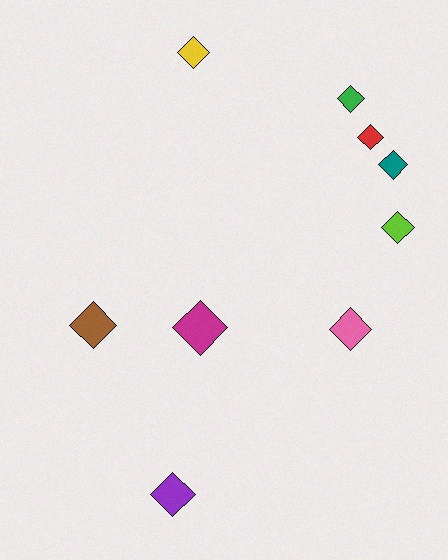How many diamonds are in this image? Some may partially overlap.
There are 9 diamonds.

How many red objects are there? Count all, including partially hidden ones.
There is 1 red object.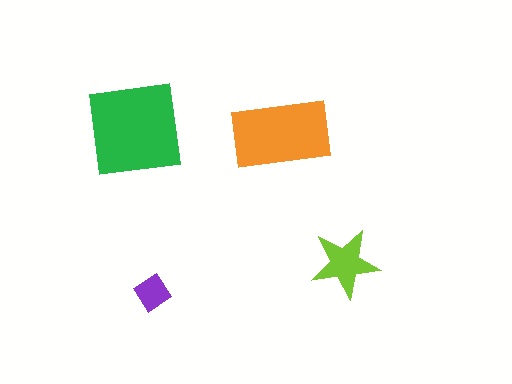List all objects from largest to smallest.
The green square, the orange rectangle, the lime star, the purple diamond.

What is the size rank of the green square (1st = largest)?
1st.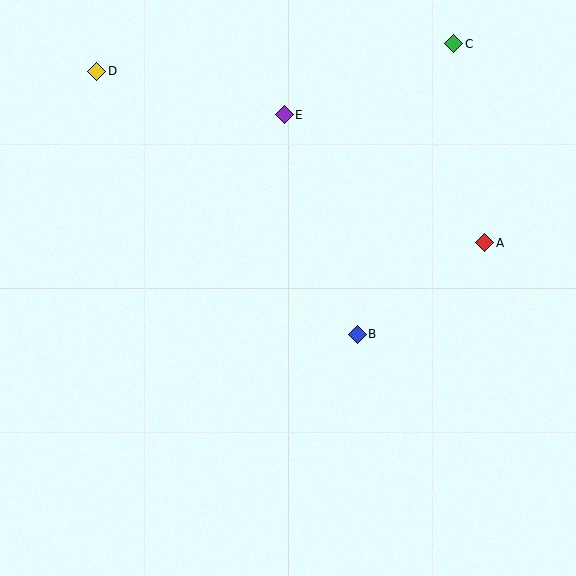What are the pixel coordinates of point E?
Point E is at (284, 115).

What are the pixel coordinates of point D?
Point D is at (97, 71).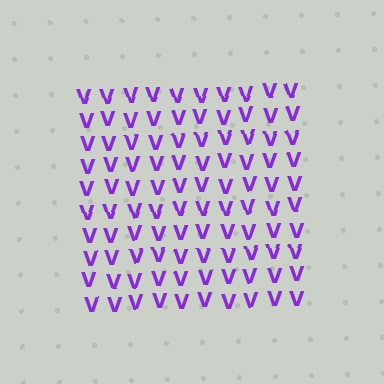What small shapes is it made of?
It is made of small letter V's.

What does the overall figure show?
The overall figure shows a square.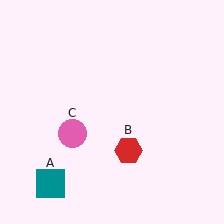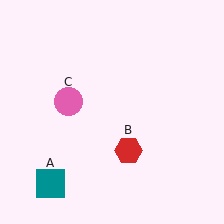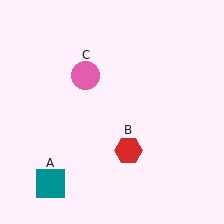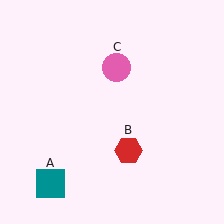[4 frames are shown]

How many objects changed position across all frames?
1 object changed position: pink circle (object C).